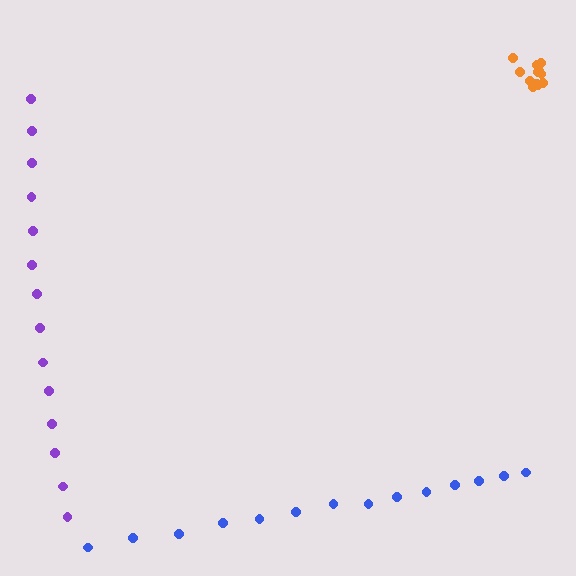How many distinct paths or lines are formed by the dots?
There are 3 distinct paths.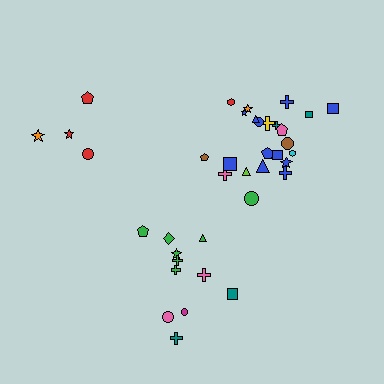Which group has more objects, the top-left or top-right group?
The top-right group.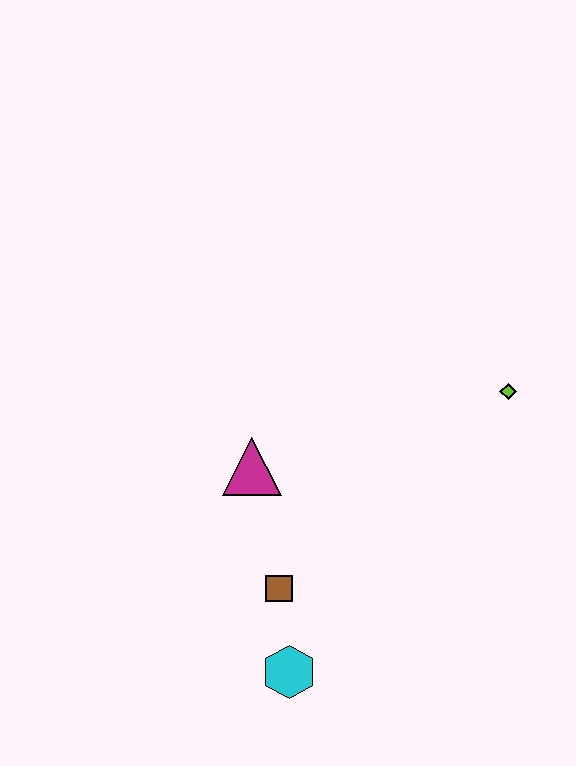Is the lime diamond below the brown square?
No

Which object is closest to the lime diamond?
The magenta triangle is closest to the lime diamond.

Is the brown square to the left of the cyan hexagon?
Yes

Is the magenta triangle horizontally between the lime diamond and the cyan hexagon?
No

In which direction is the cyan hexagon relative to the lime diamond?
The cyan hexagon is below the lime diamond.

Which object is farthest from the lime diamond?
The cyan hexagon is farthest from the lime diamond.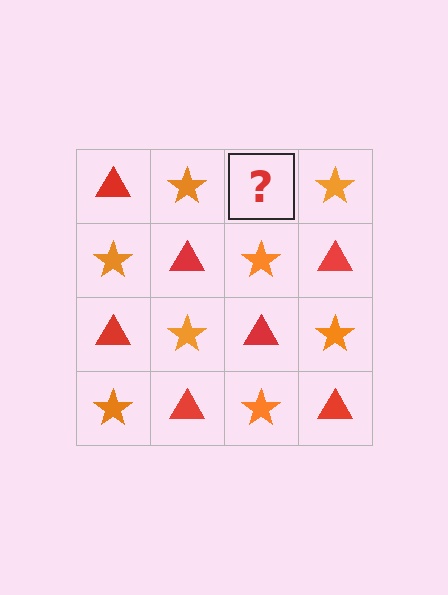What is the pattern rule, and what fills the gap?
The rule is that it alternates red triangle and orange star in a checkerboard pattern. The gap should be filled with a red triangle.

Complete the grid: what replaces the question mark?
The question mark should be replaced with a red triangle.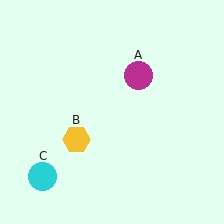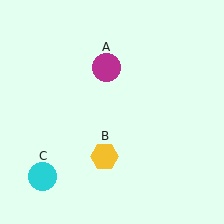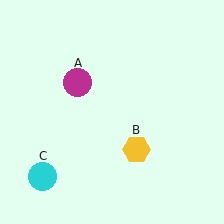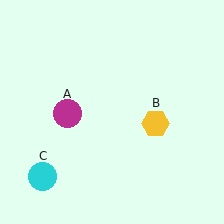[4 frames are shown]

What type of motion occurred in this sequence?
The magenta circle (object A), yellow hexagon (object B) rotated counterclockwise around the center of the scene.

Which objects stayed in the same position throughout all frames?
Cyan circle (object C) remained stationary.